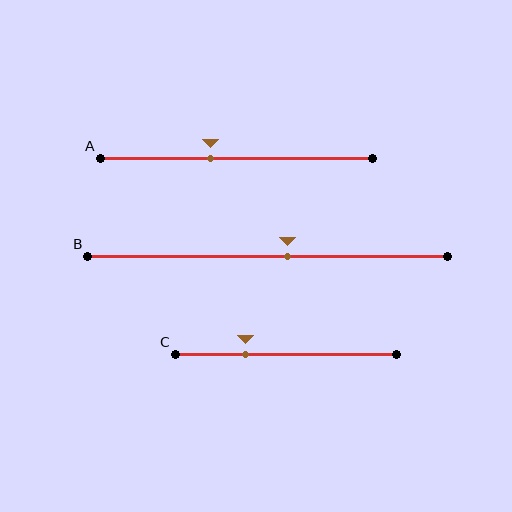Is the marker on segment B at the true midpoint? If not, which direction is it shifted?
No, the marker on segment B is shifted to the right by about 6% of the segment length.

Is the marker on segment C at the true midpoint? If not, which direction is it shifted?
No, the marker on segment C is shifted to the left by about 18% of the segment length.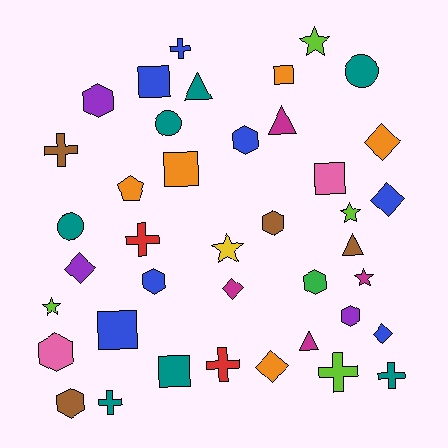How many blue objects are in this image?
There are 7 blue objects.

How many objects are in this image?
There are 40 objects.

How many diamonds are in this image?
There are 6 diamonds.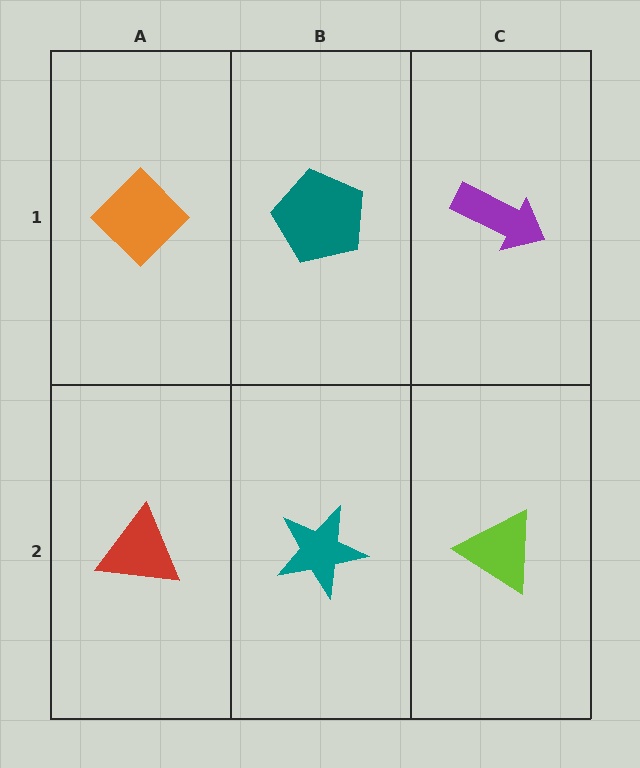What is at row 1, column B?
A teal pentagon.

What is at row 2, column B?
A teal star.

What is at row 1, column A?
An orange diamond.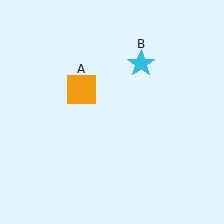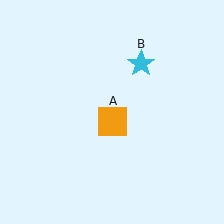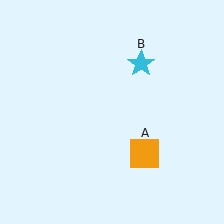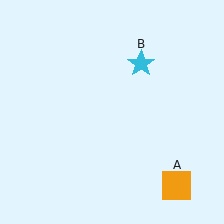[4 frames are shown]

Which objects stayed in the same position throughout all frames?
Cyan star (object B) remained stationary.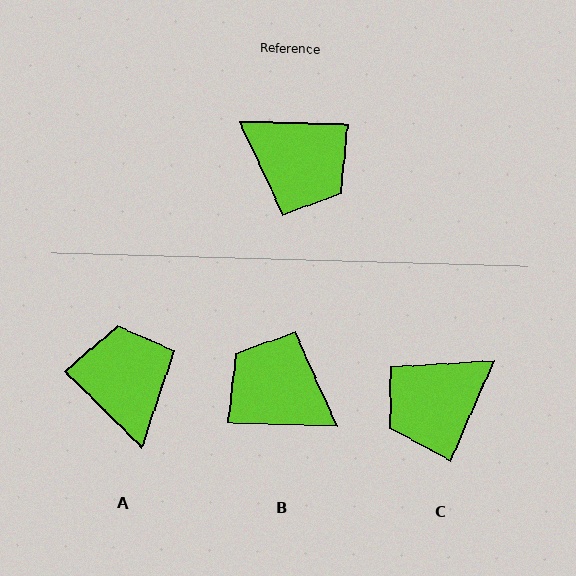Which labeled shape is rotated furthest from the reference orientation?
B, about 179 degrees away.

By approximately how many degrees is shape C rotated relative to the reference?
Approximately 112 degrees clockwise.